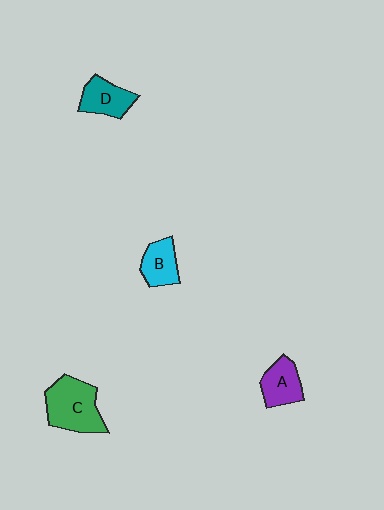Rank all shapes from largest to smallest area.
From largest to smallest: C (green), D (teal), A (purple), B (cyan).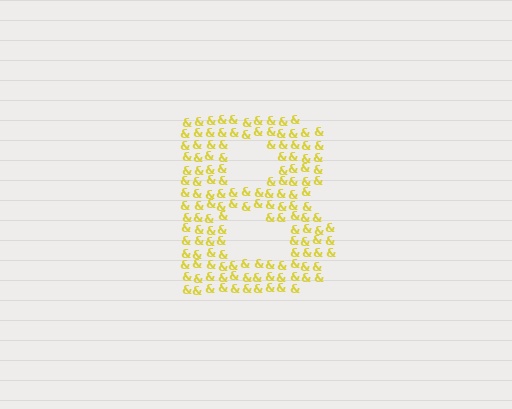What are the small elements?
The small elements are ampersands.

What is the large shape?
The large shape is the letter B.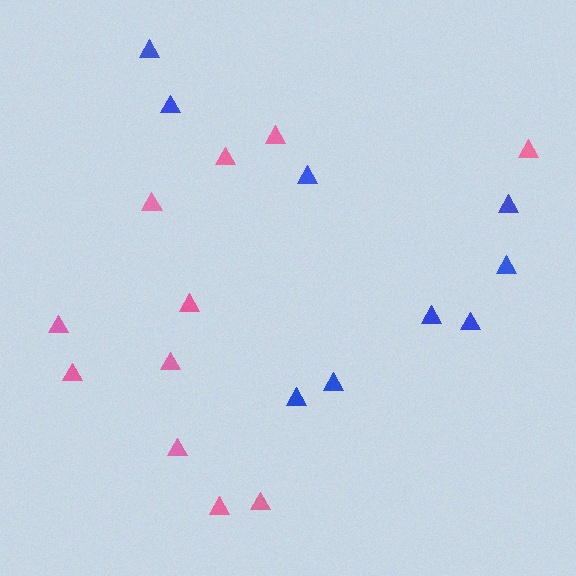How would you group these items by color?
There are 2 groups: one group of pink triangles (11) and one group of blue triangles (9).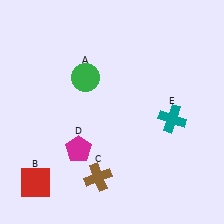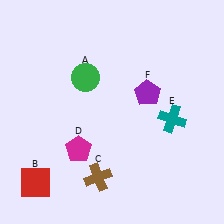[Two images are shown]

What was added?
A purple pentagon (F) was added in Image 2.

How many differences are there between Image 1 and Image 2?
There is 1 difference between the two images.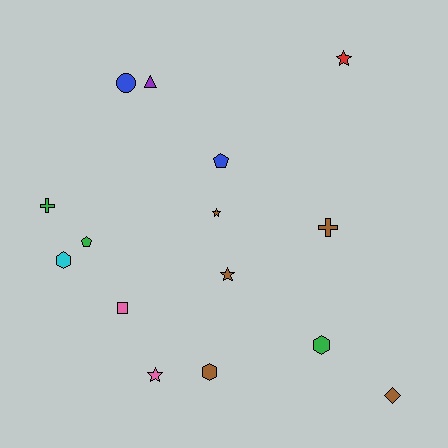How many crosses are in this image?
There are 2 crosses.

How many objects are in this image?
There are 15 objects.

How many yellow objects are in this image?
There are no yellow objects.